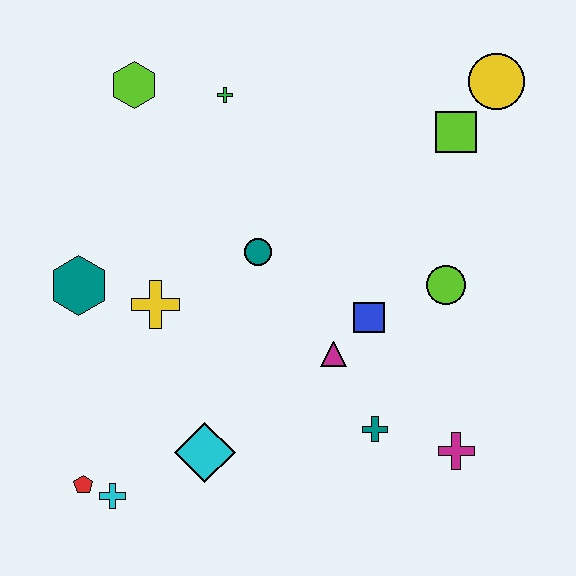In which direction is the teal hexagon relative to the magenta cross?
The teal hexagon is to the left of the magenta cross.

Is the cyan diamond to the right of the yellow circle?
No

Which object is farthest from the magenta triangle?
The lime hexagon is farthest from the magenta triangle.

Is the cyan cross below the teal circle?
Yes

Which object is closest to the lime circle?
The blue square is closest to the lime circle.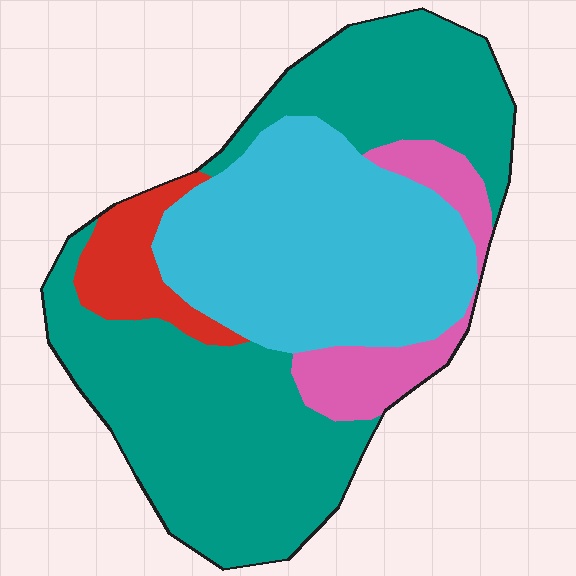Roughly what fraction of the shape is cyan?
Cyan covers 33% of the shape.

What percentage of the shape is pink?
Pink takes up less than a quarter of the shape.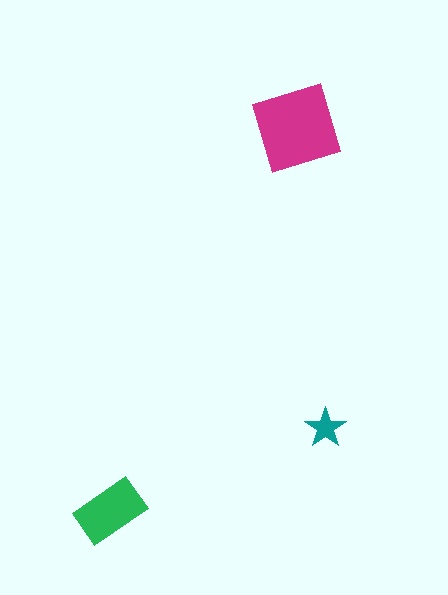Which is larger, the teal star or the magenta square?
The magenta square.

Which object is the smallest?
The teal star.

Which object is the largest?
The magenta square.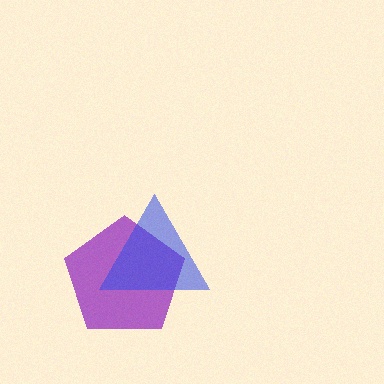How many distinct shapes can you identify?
There are 2 distinct shapes: a purple pentagon, a blue triangle.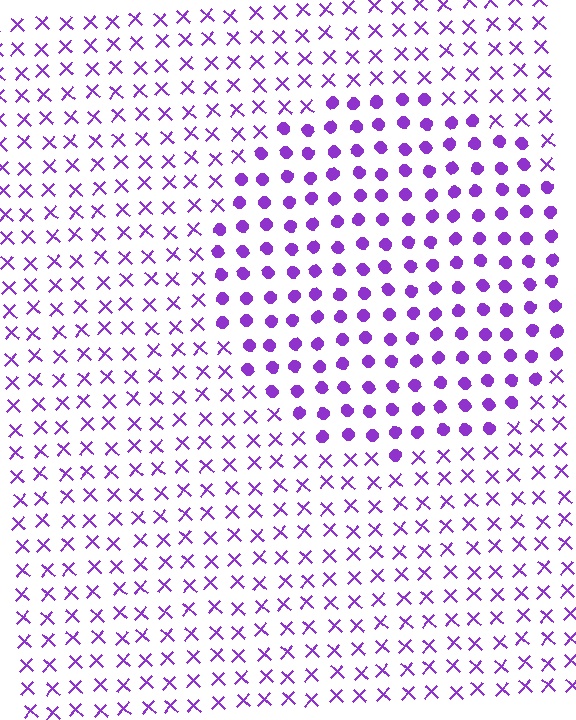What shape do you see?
I see a circle.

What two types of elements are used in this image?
The image uses circles inside the circle region and X marks outside it.